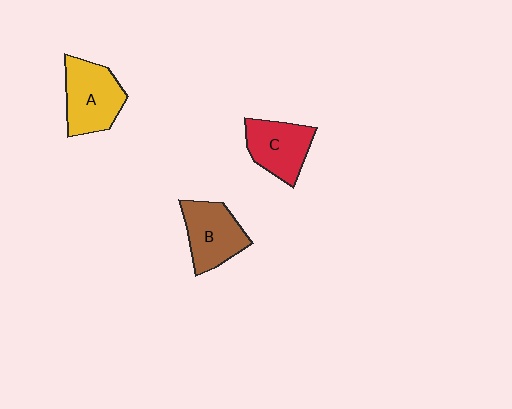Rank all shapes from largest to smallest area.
From largest to smallest: A (yellow), B (brown), C (red).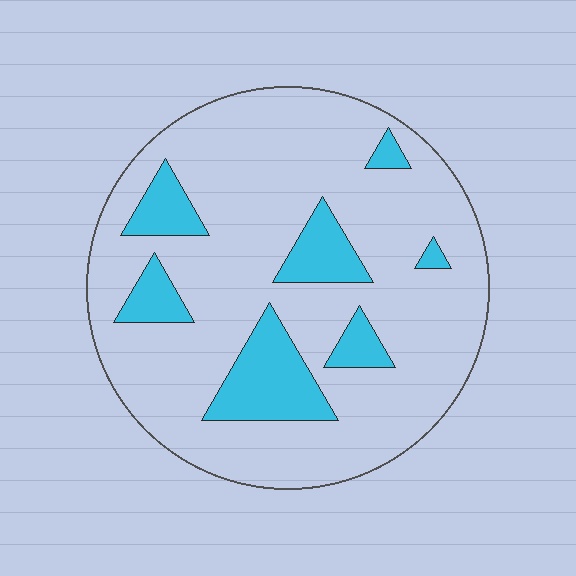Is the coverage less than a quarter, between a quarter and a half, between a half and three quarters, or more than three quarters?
Less than a quarter.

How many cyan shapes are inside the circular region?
7.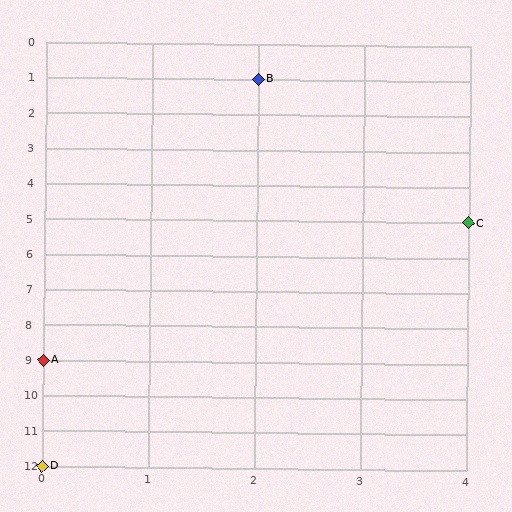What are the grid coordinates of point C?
Point C is at grid coordinates (4, 5).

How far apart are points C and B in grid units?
Points C and B are 2 columns and 4 rows apart (about 4.5 grid units diagonally).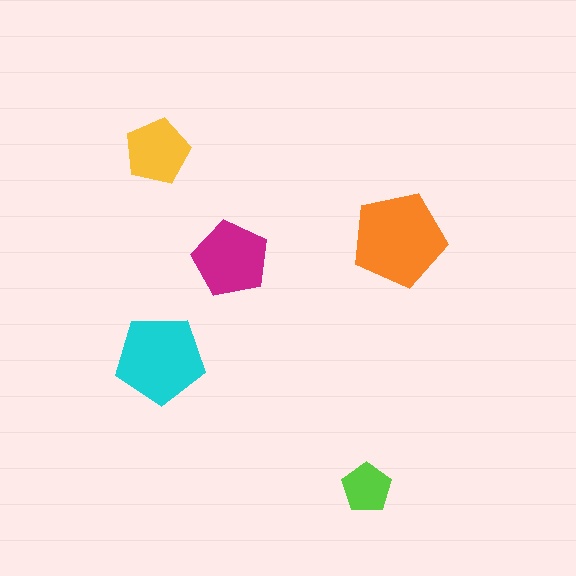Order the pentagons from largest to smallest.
the orange one, the cyan one, the magenta one, the yellow one, the lime one.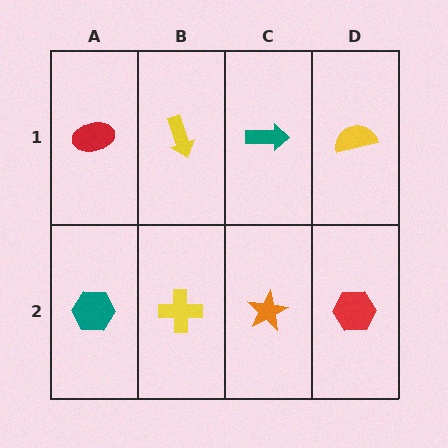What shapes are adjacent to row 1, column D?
A red hexagon (row 2, column D), a teal arrow (row 1, column C).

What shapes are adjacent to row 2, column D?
A yellow semicircle (row 1, column D), an orange star (row 2, column C).